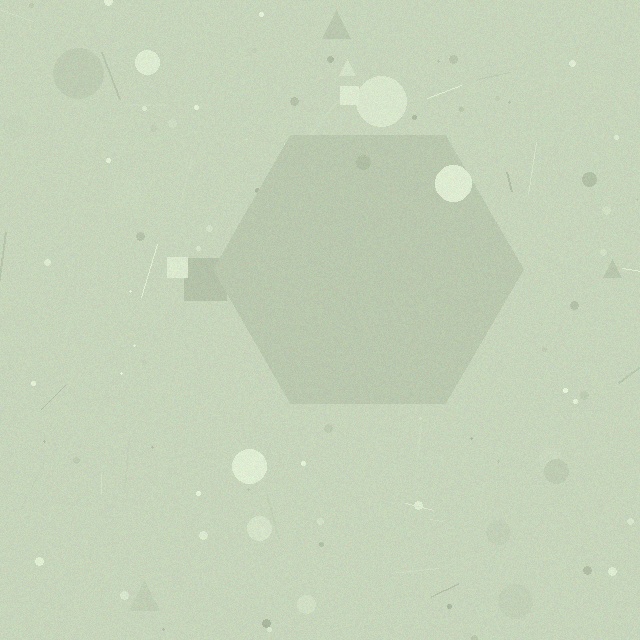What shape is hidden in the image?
A hexagon is hidden in the image.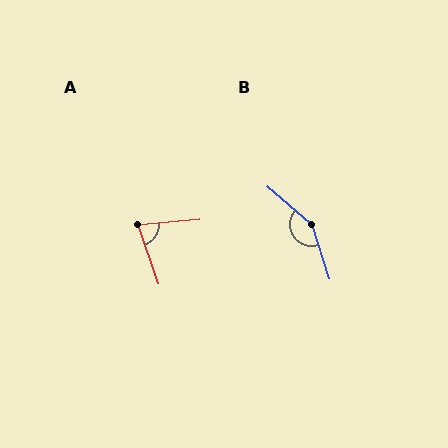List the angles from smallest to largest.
A (76°), B (148°).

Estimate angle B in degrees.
Approximately 148 degrees.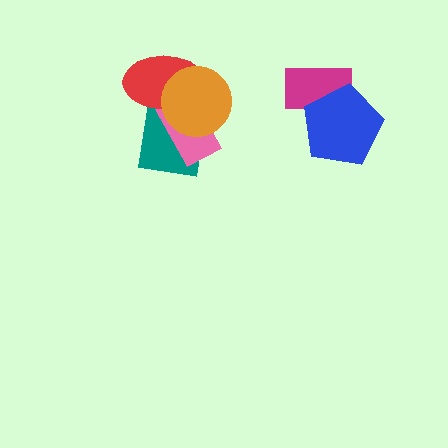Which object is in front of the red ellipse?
The orange circle is in front of the red ellipse.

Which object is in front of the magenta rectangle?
The blue pentagon is in front of the magenta rectangle.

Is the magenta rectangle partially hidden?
Yes, it is partially covered by another shape.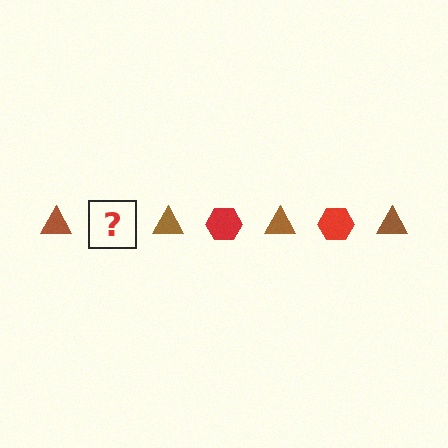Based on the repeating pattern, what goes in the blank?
The blank should be a red hexagon.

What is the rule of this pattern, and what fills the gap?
The rule is that the pattern alternates between brown triangle and red hexagon. The gap should be filled with a red hexagon.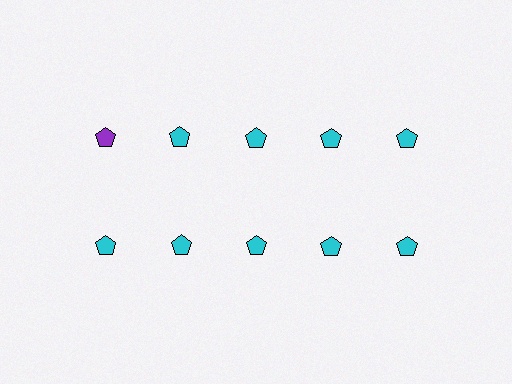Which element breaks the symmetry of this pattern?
The purple pentagon in the top row, leftmost column breaks the symmetry. All other shapes are cyan pentagons.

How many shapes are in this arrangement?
There are 10 shapes arranged in a grid pattern.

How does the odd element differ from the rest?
It has a different color: purple instead of cyan.